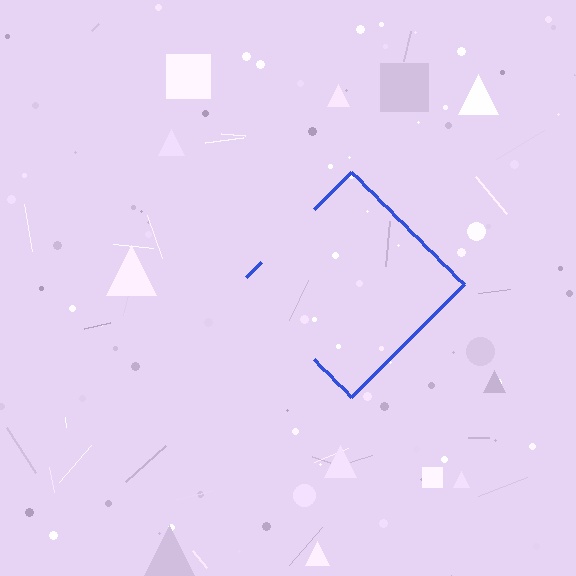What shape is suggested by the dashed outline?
The dashed outline suggests a diamond.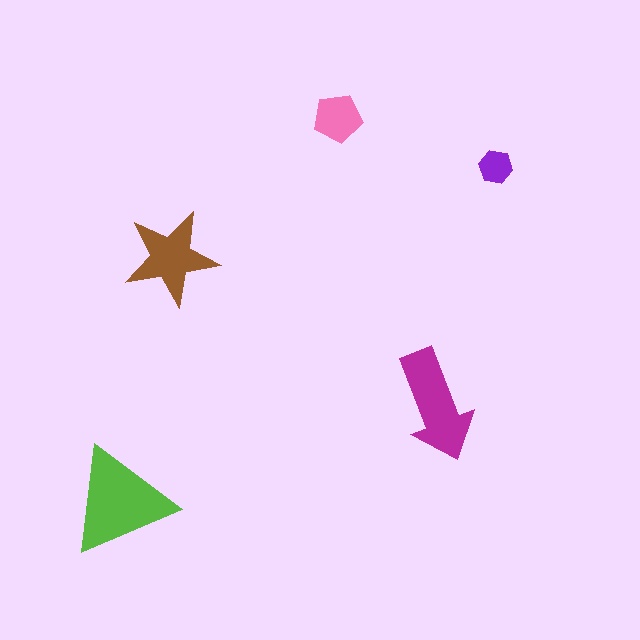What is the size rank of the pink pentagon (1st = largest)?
4th.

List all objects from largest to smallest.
The lime triangle, the magenta arrow, the brown star, the pink pentagon, the purple hexagon.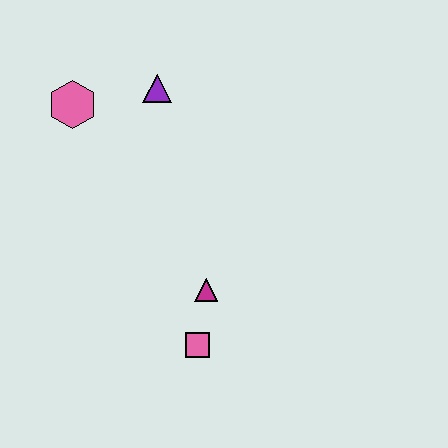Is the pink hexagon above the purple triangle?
No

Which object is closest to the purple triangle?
The pink hexagon is closest to the purple triangle.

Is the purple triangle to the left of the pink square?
Yes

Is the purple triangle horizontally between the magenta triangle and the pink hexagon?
Yes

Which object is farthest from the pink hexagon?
The pink square is farthest from the pink hexagon.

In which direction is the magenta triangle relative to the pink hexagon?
The magenta triangle is below the pink hexagon.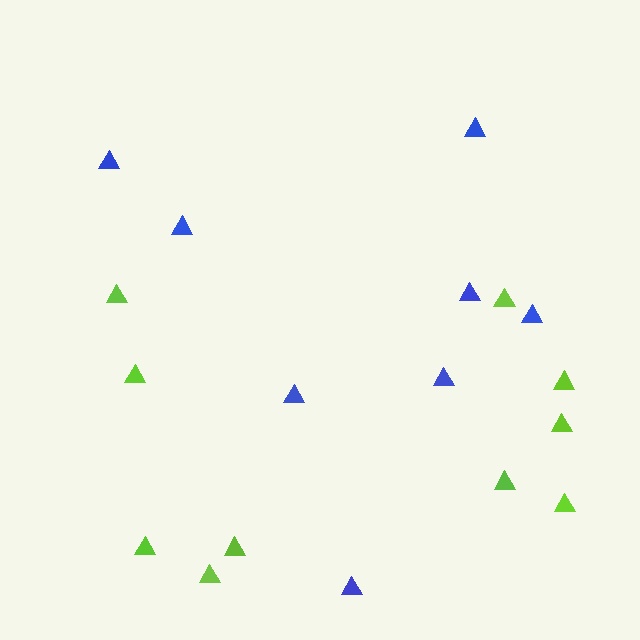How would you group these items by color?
There are 2 groups: one group of lime triangles (10) and one group of blue triangles (8).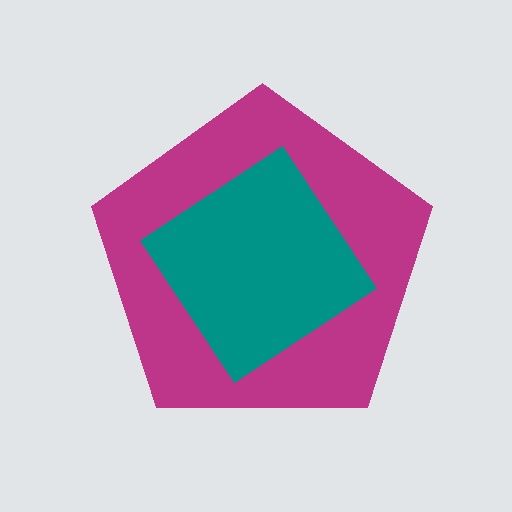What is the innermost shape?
The teal diamond.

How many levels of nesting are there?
2.